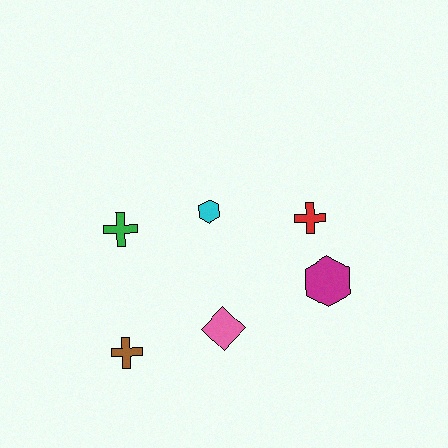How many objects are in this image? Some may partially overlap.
There are 6 objects.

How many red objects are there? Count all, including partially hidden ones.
There is 1 red object.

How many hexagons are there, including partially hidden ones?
There are 2 hexagons.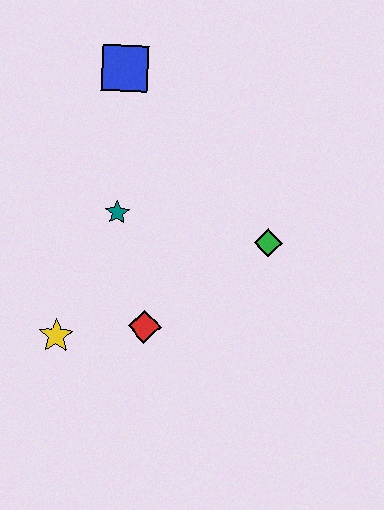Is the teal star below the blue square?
Yes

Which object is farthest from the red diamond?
The blue square is farthest from the red diamond.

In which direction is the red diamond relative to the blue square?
The red diamond is below the blue square.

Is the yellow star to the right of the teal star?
No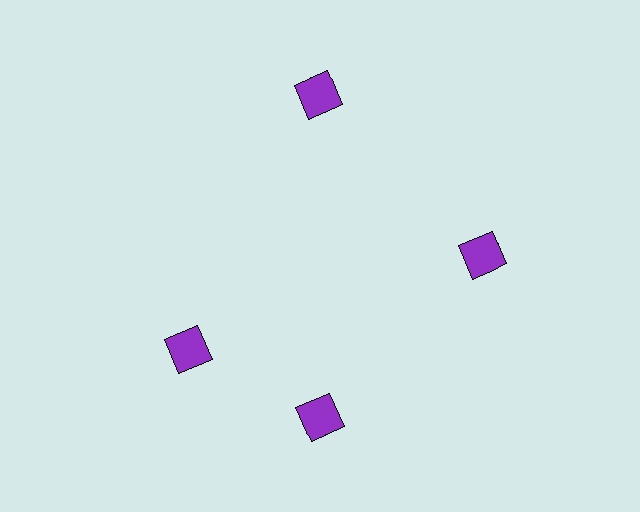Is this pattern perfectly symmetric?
No. The 4 purple squares are arranged in a ring, but one element near the 9 o'clock position is rotated out of alignment along the ring, breaking the 4-fold rotational symmetry.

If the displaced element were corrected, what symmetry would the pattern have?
It would have 4-fold rotational symmetry — the pattern would map onto itself every 90 degrees.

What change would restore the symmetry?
The symmetry would be restored by rotating it back into even spacing with its neighbors so that all 4 squares sit at equal angles and equal distance from the center.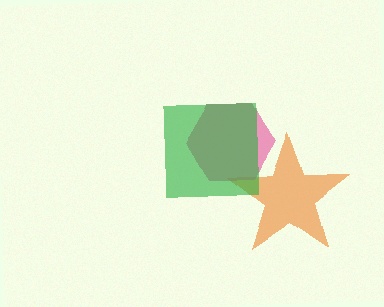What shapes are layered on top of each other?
The layered shapes are: an orange star, a pink hexagon, a green square.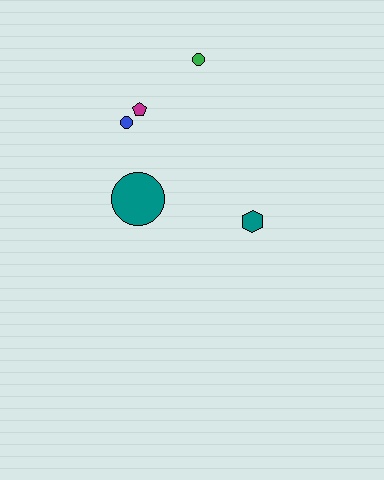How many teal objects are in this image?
There are 2 teal objects.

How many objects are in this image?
There are 5 objects.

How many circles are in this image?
There are 3 circles.